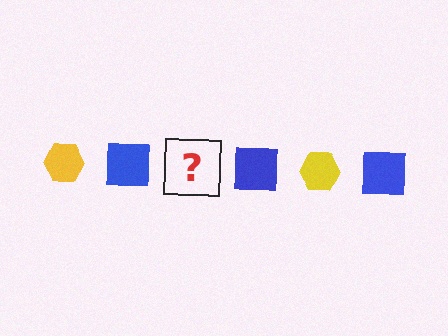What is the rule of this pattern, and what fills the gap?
The rule is that the pattern alternates between yellow hexagon and blue square. The gap should be filled with a yellow hexagon.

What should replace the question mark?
The question mark should be replaced with a yellow hexagon.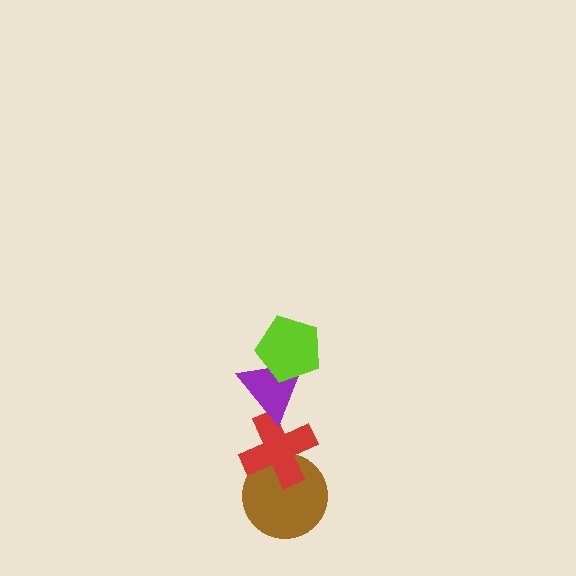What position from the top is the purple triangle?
The purple triangle is 2nd from the top.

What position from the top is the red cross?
The red cross is 3rd from the top.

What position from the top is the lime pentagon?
The lime pentagon is 1st from the top.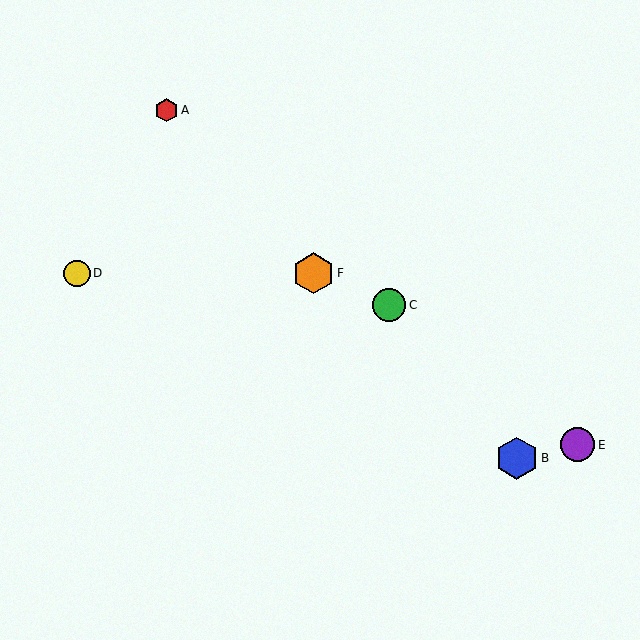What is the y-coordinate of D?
Object D is at y≈273.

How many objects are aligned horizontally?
2 objects (D, F) are aligned horizontally.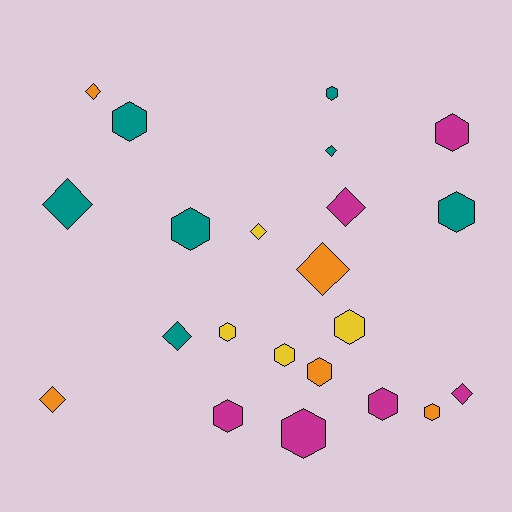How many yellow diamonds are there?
There is 1 yellow diamond.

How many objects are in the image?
There are 22 objects.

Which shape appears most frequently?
Hexagon, with 13 objects.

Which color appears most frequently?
Teal, with 7 objects.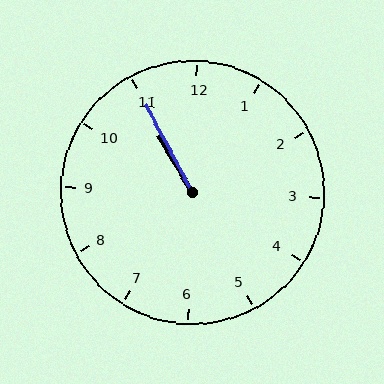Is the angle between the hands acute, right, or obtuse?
It is acute.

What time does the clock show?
10:55.